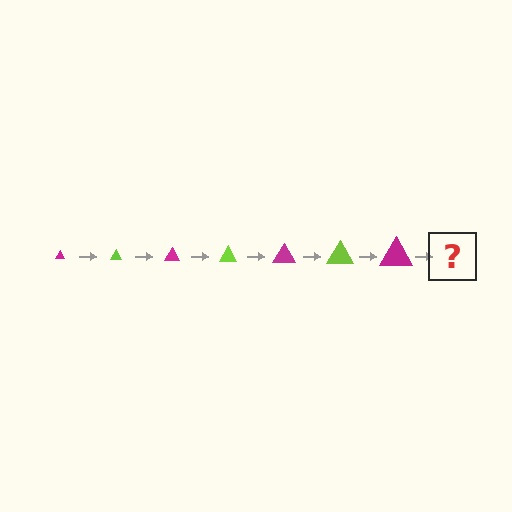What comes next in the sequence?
The next element should be a lime triangle, larger than the previous one.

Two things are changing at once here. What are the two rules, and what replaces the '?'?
The two rules are that the triangle grows larger each step and the color cycles through magenta and lime. The '?' should be a lime triangle, larger than the previous one.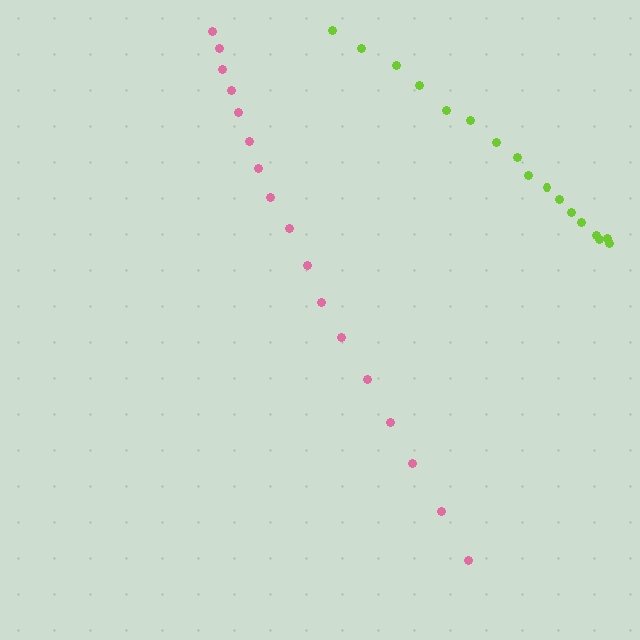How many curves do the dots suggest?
There are 2 distinct paths.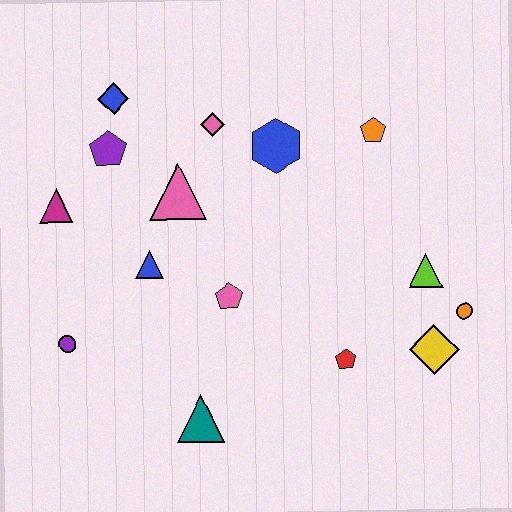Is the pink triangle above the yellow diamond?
Yes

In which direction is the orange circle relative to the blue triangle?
The orange circle is to the right of the blue triangle.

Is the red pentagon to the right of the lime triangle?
No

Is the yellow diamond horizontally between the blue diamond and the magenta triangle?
No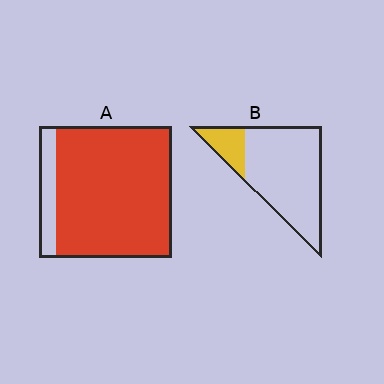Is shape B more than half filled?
No.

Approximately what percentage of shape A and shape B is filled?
A is approximately 85% and B is approximately 20%.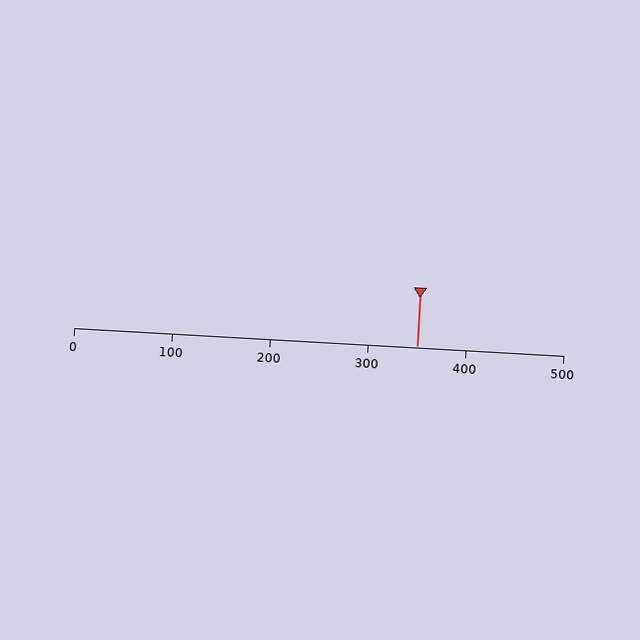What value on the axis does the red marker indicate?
The marker indicates approximately 350.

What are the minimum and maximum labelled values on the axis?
The axis runs from 0 to 500.